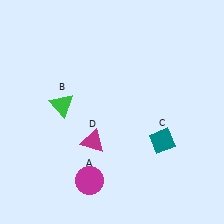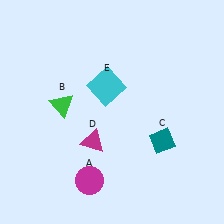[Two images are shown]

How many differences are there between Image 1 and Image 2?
There is 1 difference between the two images.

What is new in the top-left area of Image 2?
A cyan square (E) was added in the top-left area of Image 2.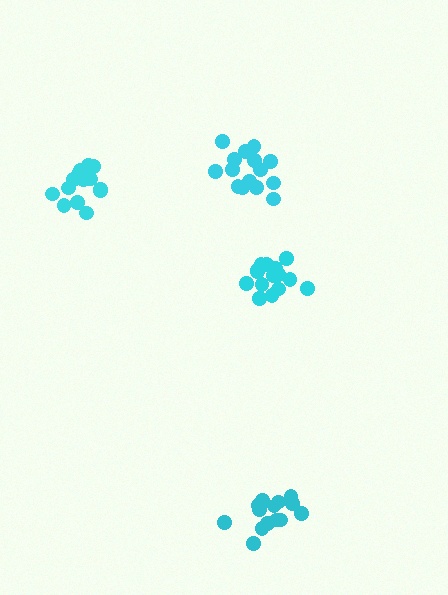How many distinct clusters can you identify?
There are 4 distinct clusters.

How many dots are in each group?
Group 1: 16 dots, Group 2: 15 dots, Group 3: 16 dots, Group 4: 15 dots (62 total).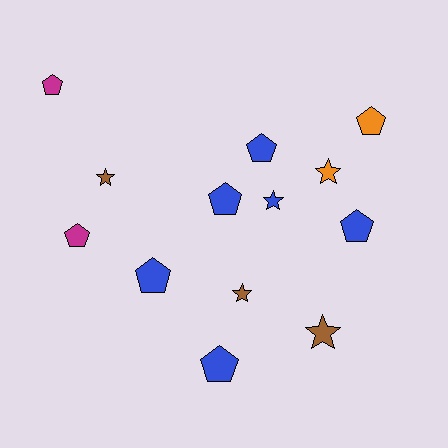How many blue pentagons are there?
There are 5 blue pentagons.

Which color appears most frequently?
Blue, with 6 objects.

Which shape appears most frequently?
Pentagon, with 8 objects.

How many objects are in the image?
There are 13 objects.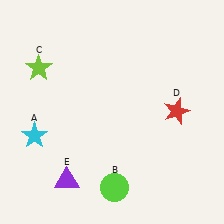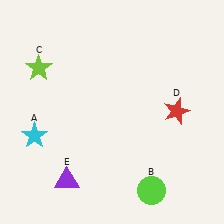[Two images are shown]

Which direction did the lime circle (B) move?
The lime circle (B) moved right.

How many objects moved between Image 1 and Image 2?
1 object moved between the two images.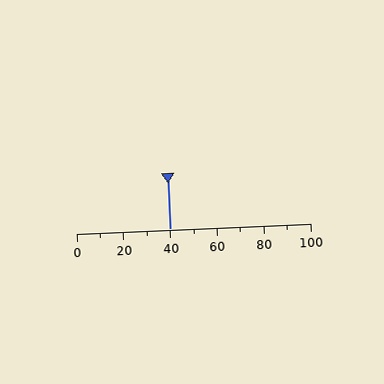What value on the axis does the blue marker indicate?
The marker indicates approximately 40.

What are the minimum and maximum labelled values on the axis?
The axis runs from 0 to 100.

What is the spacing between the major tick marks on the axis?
The major ticks are spaced 20 apart.